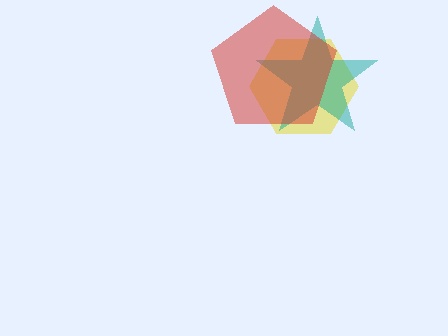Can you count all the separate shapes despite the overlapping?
Yes, there are 3 separate shapes.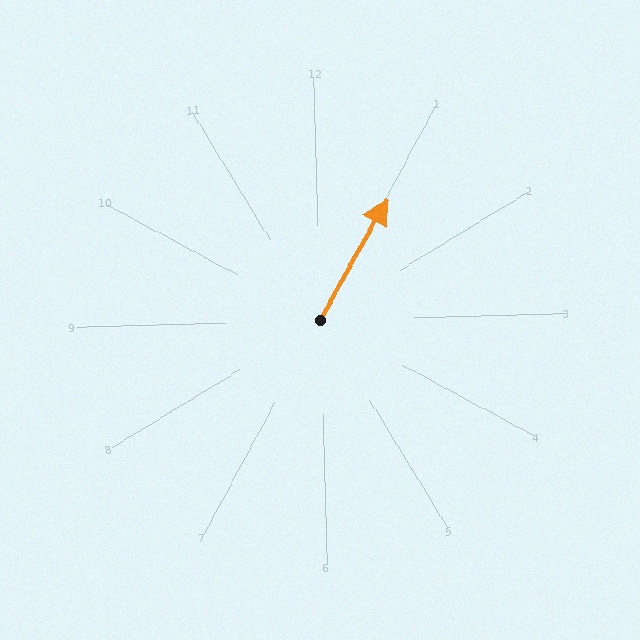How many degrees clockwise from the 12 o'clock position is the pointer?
Approximately 31 degrees.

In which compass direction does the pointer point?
Northeast.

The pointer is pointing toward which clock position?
Roughly 1 o'clock.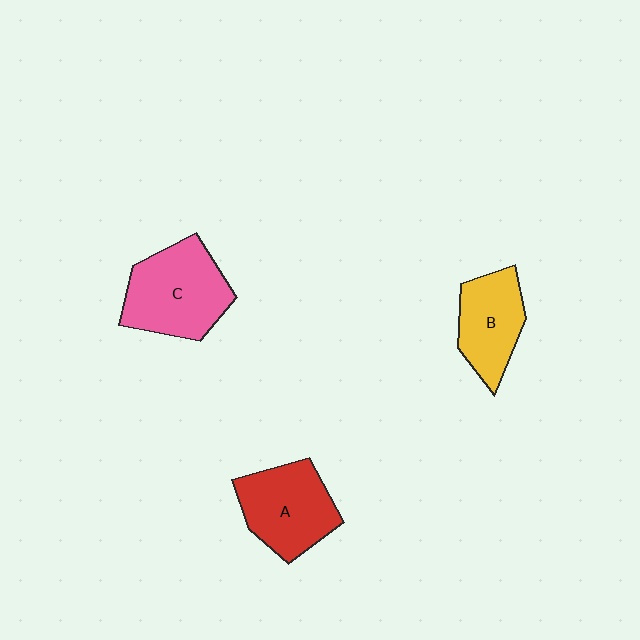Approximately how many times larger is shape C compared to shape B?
Approximately 1.4 times.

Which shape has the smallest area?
Shape B (yellow).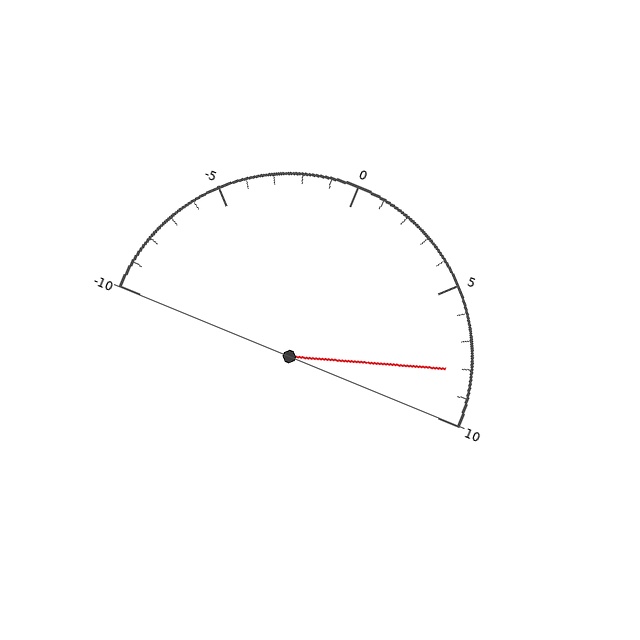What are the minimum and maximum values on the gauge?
The gauge ranges from -10 to 10.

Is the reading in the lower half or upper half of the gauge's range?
The reading is in the upper half of the range (-10 to 10).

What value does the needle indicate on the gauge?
The needle indicates approximately 8.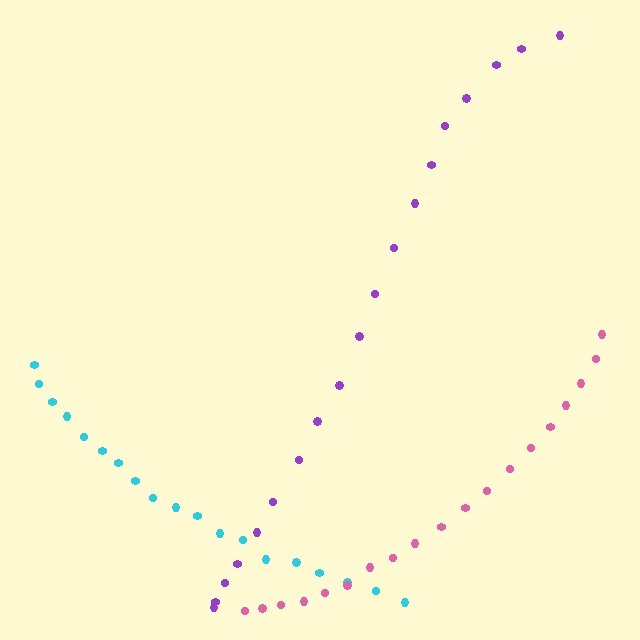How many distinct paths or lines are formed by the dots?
There are 3 distinct paths.